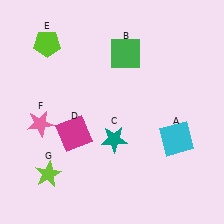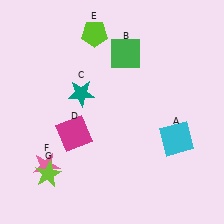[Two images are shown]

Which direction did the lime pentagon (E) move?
The lime pentagon (E) moved right.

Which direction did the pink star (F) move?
The pink star (F) moved down.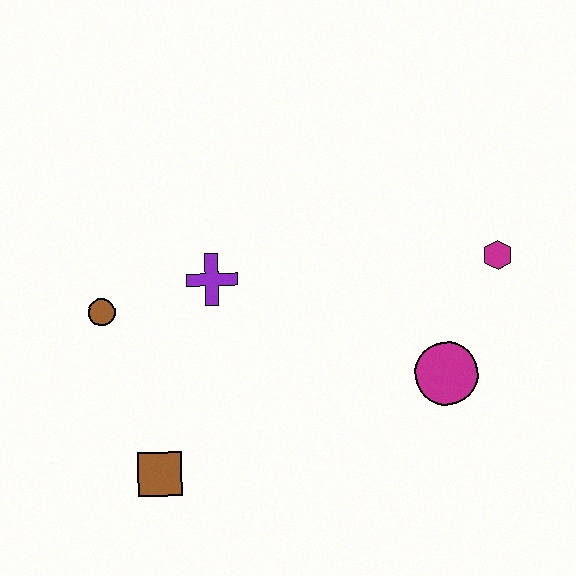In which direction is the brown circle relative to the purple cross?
The brown circle is to the left of the purple cross.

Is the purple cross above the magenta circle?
Yes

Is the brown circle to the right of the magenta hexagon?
No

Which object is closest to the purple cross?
The brown circle is closest to the purple cross.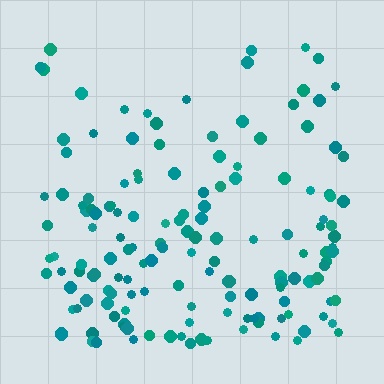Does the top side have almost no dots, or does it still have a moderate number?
Still a moderate number, just noticeably fewer than the bottom.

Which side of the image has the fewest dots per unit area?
The top.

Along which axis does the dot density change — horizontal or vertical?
Vertical.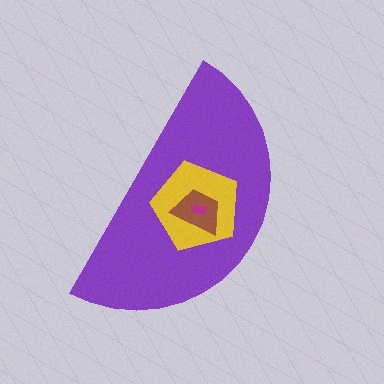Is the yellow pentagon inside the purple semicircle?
Yes.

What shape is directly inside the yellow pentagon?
The brown trapezoid.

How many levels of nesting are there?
4.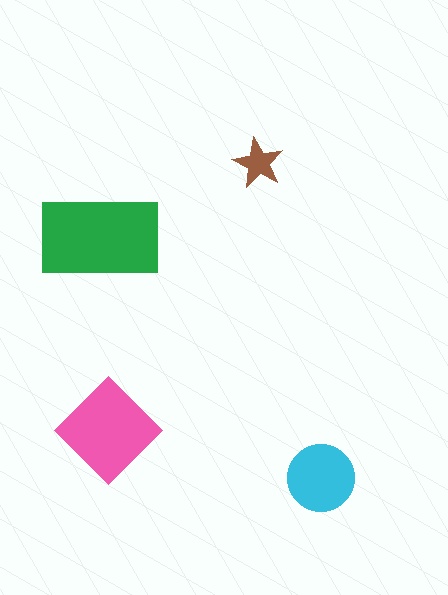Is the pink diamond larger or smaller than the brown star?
Larger.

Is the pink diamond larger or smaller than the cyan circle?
Larger.